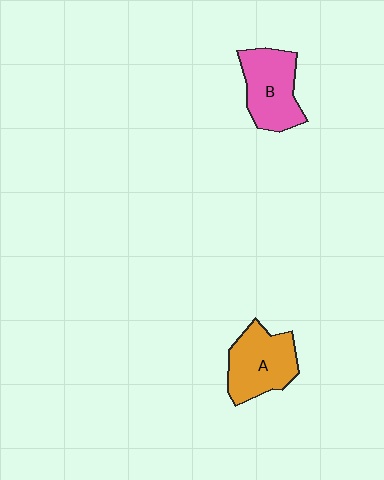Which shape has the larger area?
Shape A (orange).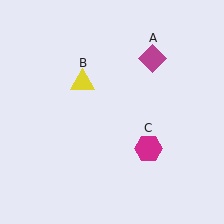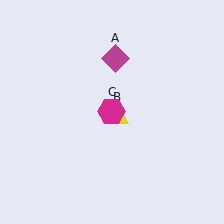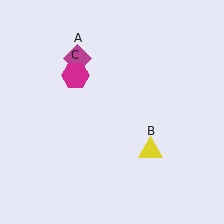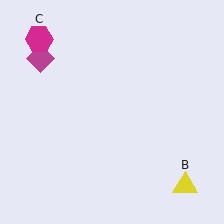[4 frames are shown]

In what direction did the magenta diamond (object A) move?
The magenta diamond (object A) moved left.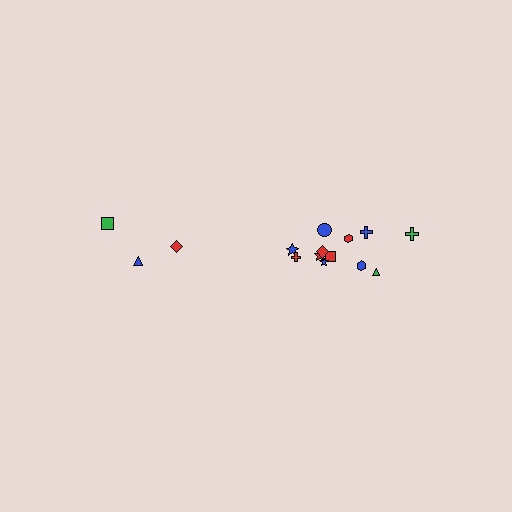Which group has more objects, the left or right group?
The right group.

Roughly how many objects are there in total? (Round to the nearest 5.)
Roughly 15 objects in total.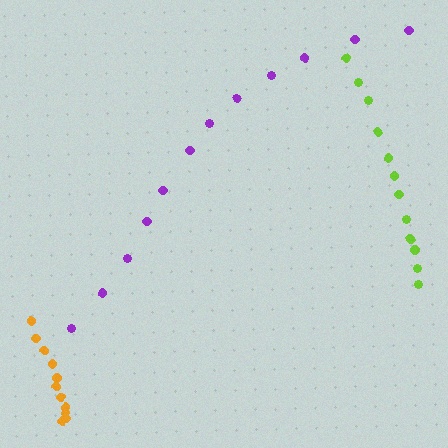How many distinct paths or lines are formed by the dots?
There are 3 distinct paths.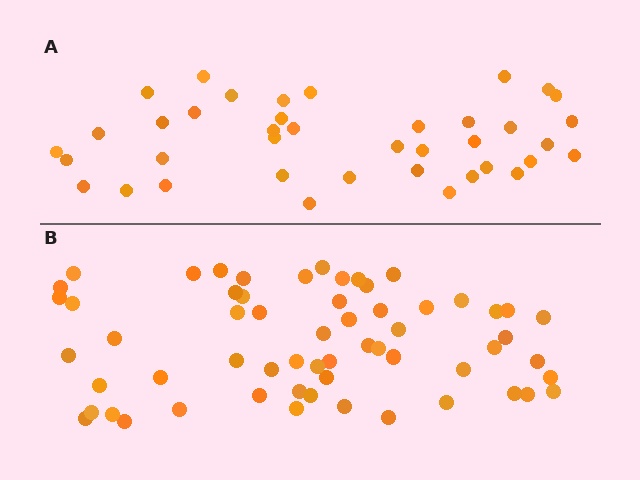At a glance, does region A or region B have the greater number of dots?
Region B (the bottom region) has more dots.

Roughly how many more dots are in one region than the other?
Region B has approximately 20 more dots than region A.